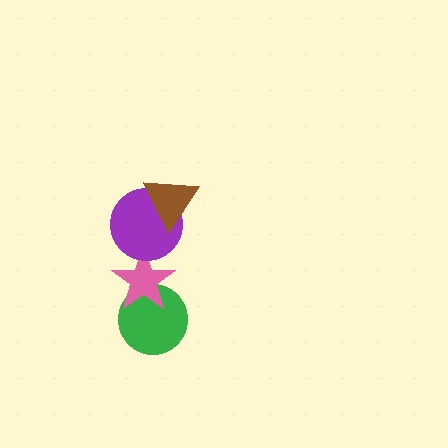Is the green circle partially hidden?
Yes, it is partially covered by another shape.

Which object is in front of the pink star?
The purple circle is in front of the pink star.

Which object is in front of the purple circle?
The brown triangle is in front of the purple circle.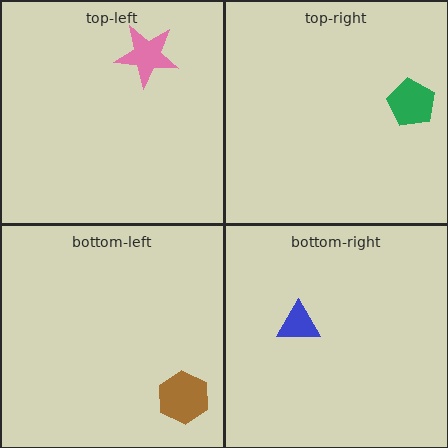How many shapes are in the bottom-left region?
1.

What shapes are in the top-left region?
The pink star.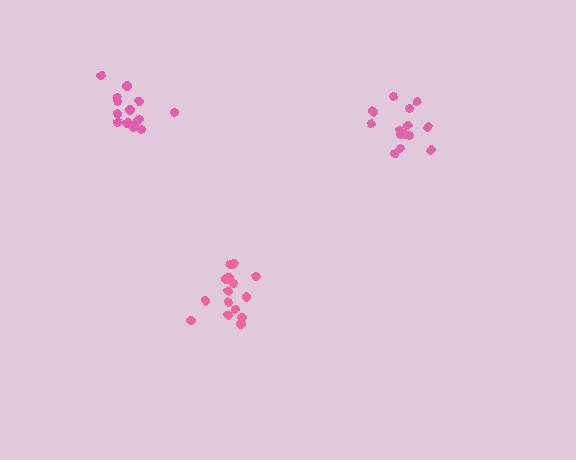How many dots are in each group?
Group 1: 15 dots, Group 2: 14 dots, Group 3: 14 dots (43 total).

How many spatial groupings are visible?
There are 3 spatial groupings.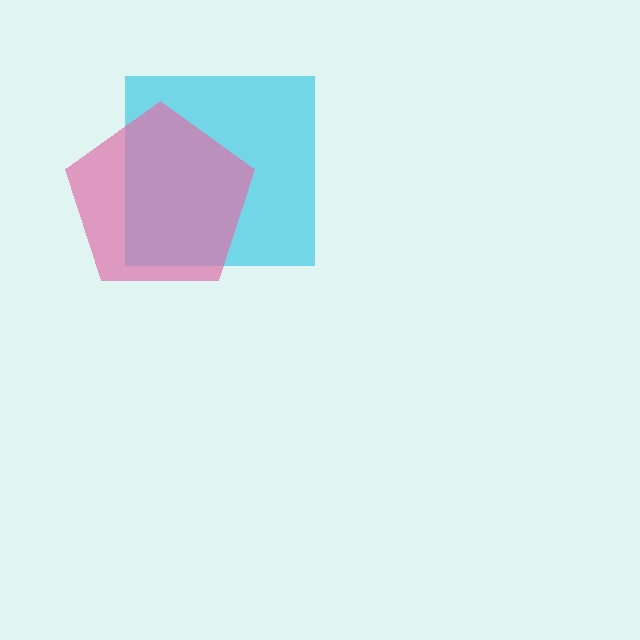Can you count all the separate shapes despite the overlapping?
Yes, there are 2 separate shapes.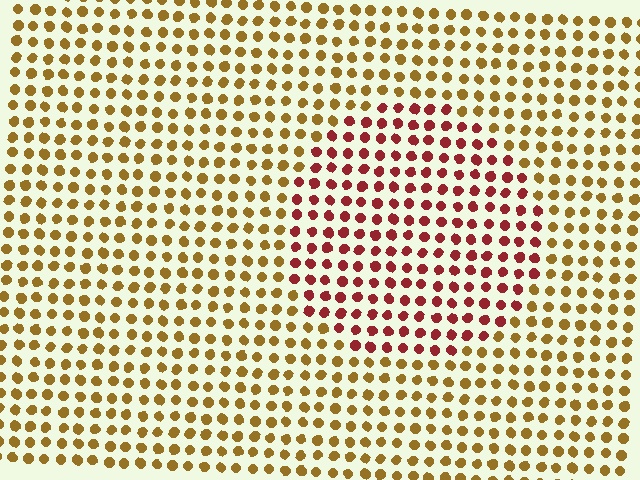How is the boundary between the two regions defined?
The boundary is defined purely by a slight shift in hue (about 47 degrees). Spacing, size, and orientation are identical on both sides.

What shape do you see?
I see a circle.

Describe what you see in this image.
The image is filled with small brown elements in a uniform arrangement. A circle-shaped region is visible where the elements are tinted to a slightly different hue, forming a subtle color boundary.